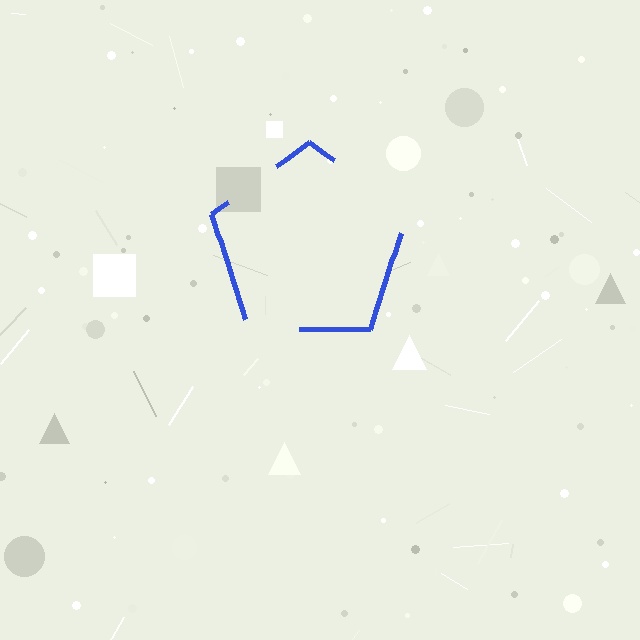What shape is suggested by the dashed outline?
The dashed outline suggests a pentagon.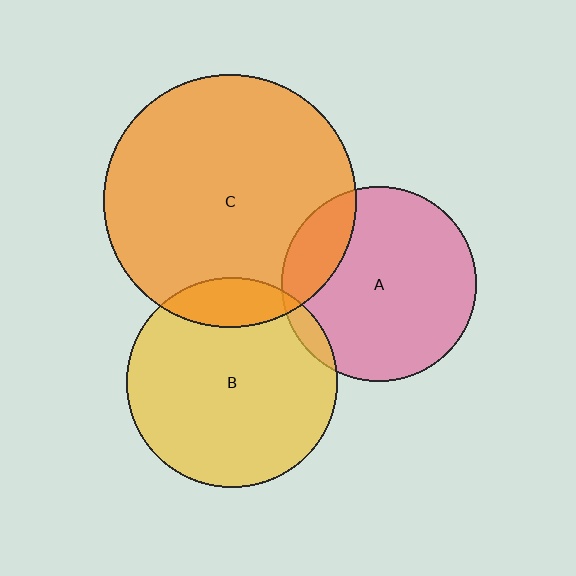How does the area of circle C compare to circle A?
Approximately 1.7 times.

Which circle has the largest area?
Circle C (orange).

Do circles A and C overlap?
Yes.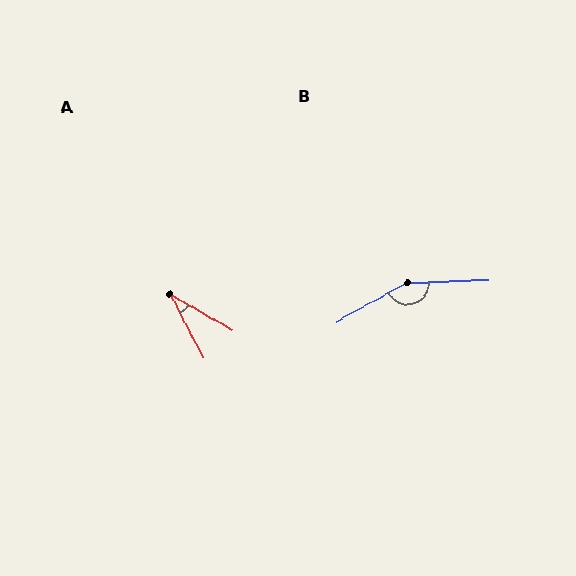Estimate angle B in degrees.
Approximately 153 degrees.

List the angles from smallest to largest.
A (33°), B (153°).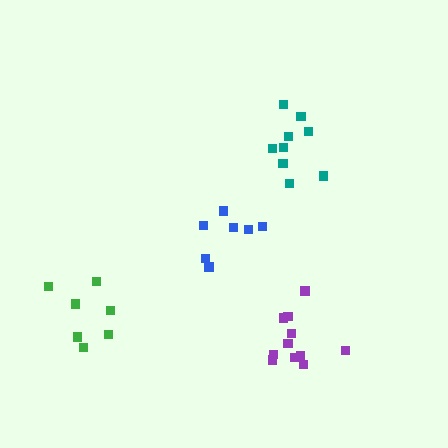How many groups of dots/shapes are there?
There are 4 groups.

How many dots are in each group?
Group 1: 7 dots, Group 2: 9 dots, Group 3: 11 dots, Group 4: 7 dots (34 total).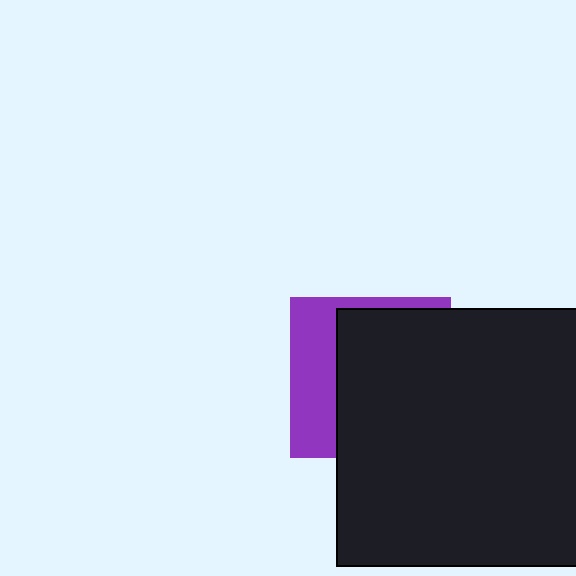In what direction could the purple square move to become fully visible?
The purple square could move left. That would shift it out from behind the black square entirely.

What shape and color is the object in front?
The object in front is a black square.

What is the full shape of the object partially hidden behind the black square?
The partially hidden object is a purple square.